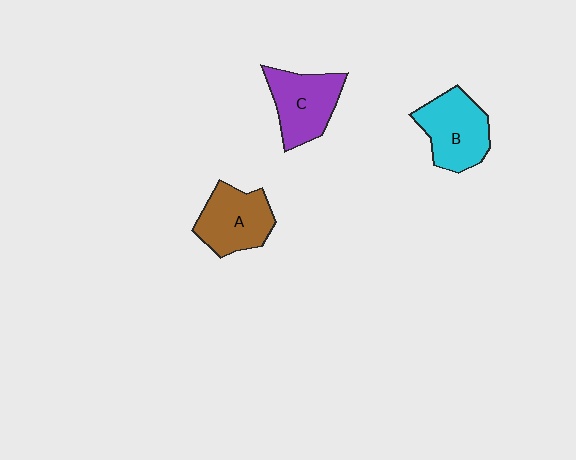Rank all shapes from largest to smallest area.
From largest to smallest: B (cyan), C (purple), A (brown).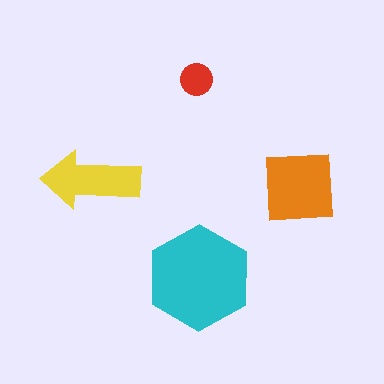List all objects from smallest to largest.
The red circle, the yellow arrow, the orange square, the cyan hexagon.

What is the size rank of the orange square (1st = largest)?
2nd.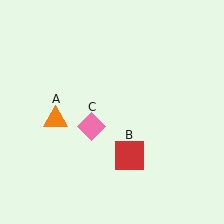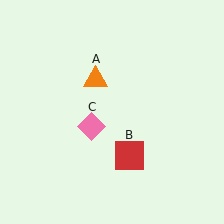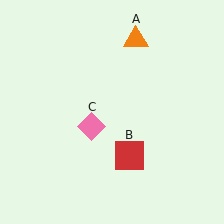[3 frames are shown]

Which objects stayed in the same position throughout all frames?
Red square (object B) and pink diamond (object C) remained stationary.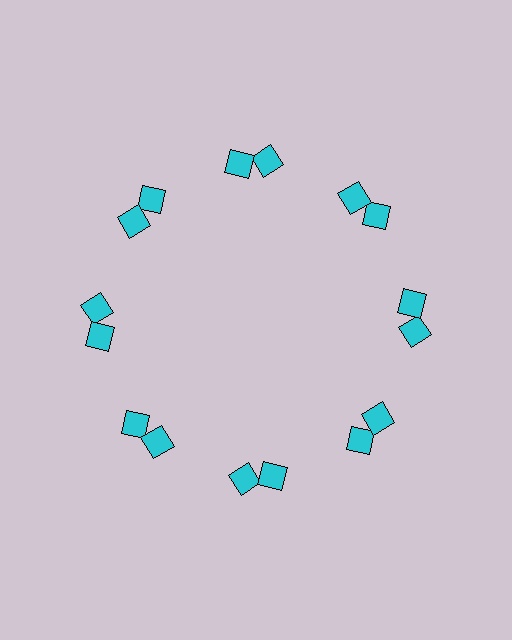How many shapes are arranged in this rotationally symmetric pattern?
There are 16 shapes, arranged in 8 groups of 2.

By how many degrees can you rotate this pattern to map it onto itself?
The pattern maps onto itself every 45 degrees of rotation.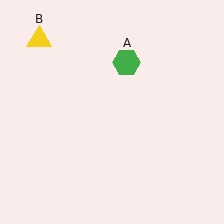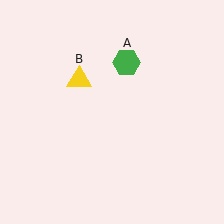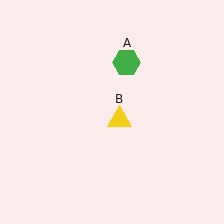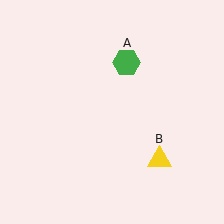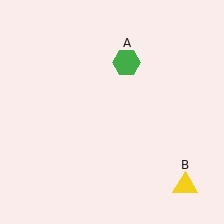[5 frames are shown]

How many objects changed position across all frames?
1 object changed position: yellow triangle (object B).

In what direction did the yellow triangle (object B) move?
The yellow triangle (object B) moved down and to the right.